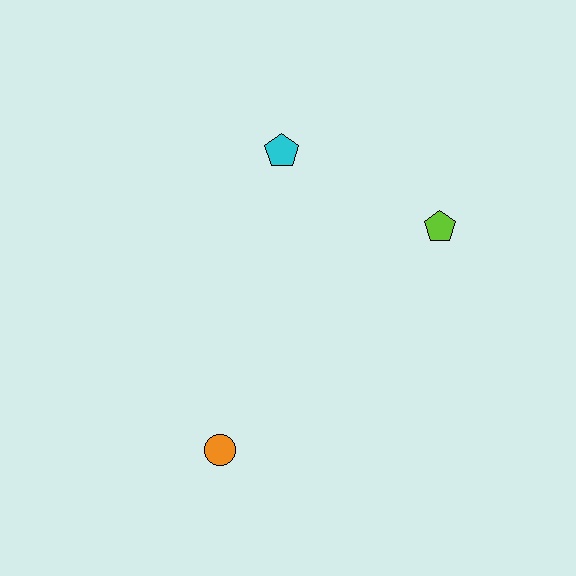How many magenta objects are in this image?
There are no magenta objects.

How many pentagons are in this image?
There are 2 pentagons.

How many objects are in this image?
There are 3 objects.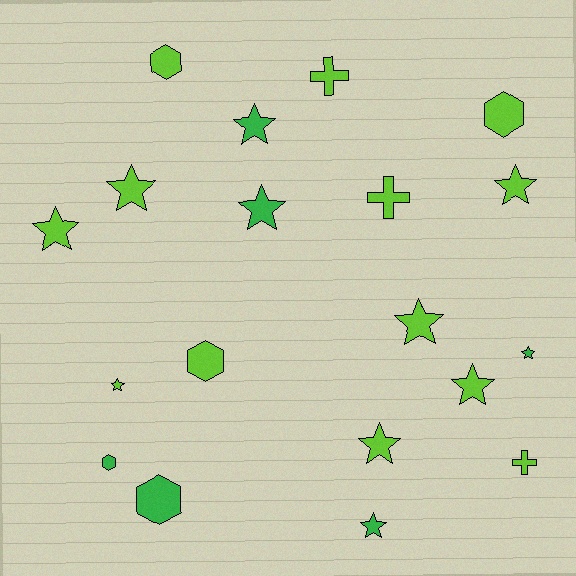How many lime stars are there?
There are 7 lime stars.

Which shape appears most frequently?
Star, with 11 objects.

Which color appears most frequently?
Lime, with 13 objects.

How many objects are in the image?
There are 19 objects.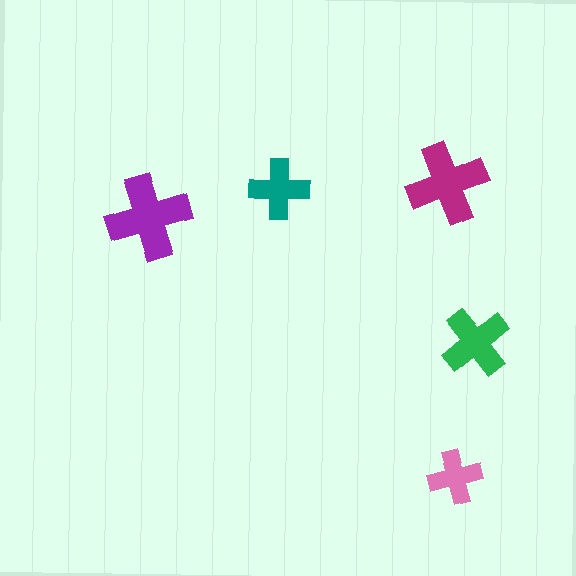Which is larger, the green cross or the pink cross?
The green one.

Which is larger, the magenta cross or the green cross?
The magenta one.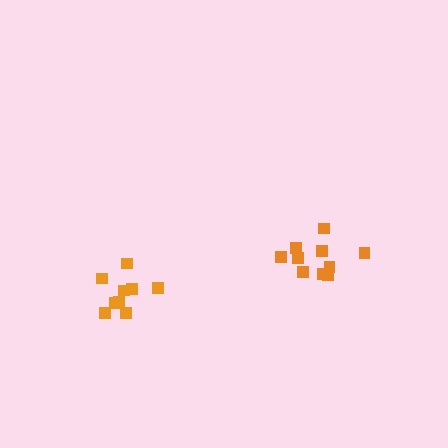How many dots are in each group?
Group 1: 9 dots, Group 2: 11 dots (20 total).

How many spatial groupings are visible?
There are 2 spatial groupings.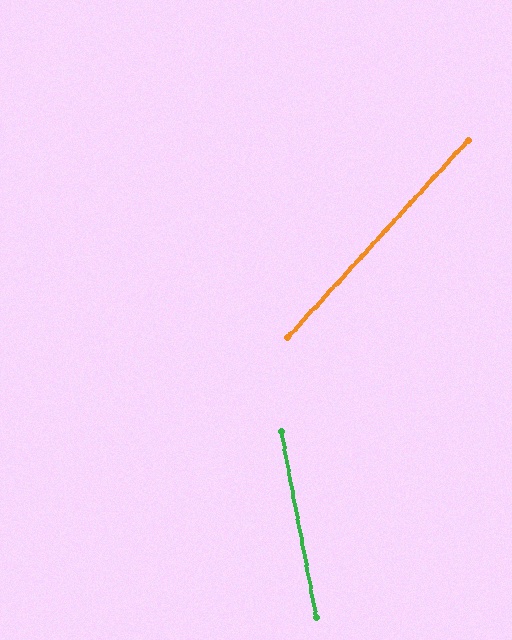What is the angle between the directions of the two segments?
Approximately 53 degrees.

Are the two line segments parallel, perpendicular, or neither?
Neither parallel nor perpendicular — they differ by about 53°.